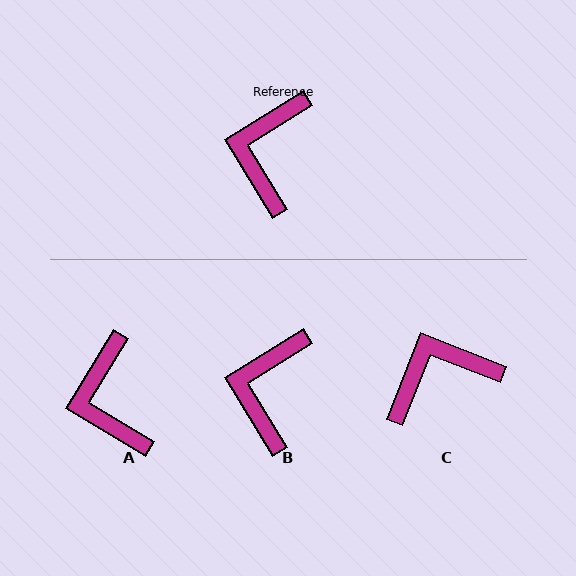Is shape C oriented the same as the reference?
No, it is off by about 53 degrees.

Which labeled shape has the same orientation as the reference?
B.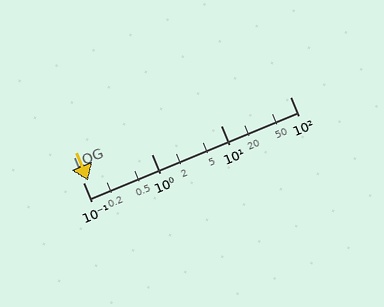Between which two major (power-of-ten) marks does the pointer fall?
The pointer is between 0.1 and 1.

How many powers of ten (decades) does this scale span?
The scale spans 3 decades, from 0.1 to 100.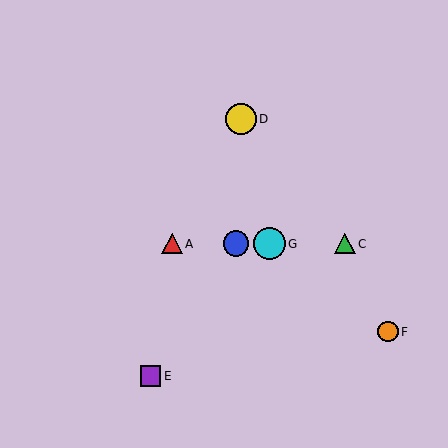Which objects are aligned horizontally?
Objects A, B, C, G are aligned horizontally.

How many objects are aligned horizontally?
4 objects (A, B, C, G) are aligned horizontally.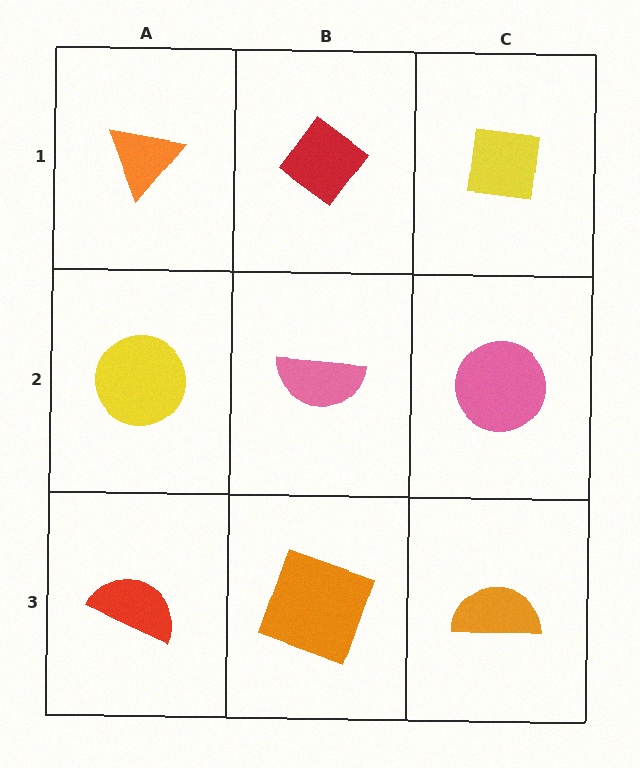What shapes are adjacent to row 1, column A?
A yellow circle (row 2, column A), a red diamond (row 1, column B).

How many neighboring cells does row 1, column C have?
2.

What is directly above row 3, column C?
A pink circle.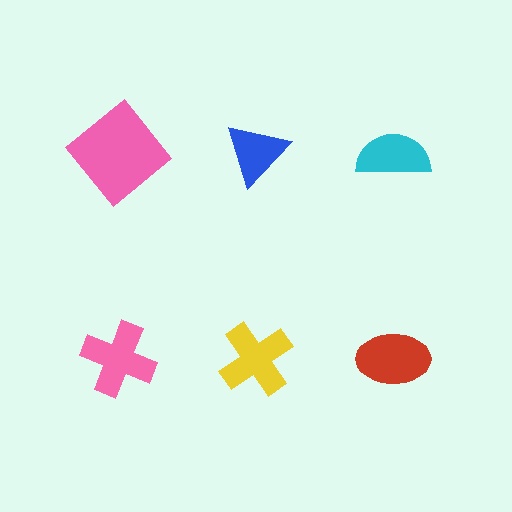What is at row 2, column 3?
A red ellipse.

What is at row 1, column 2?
A blue triangle.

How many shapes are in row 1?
3 shapes.